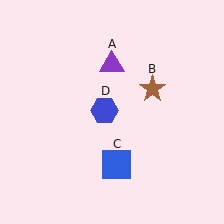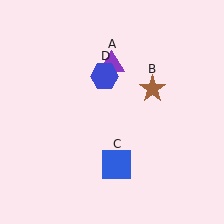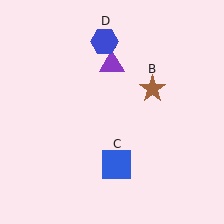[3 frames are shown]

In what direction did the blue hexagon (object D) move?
The blue hexagon (object D) moved up.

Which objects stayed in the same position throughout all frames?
Purple triangle (object A) and brown star (object B) and blue square (object C) remained stationary.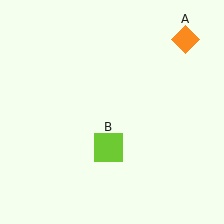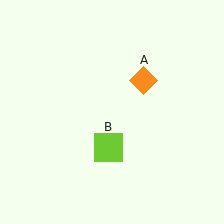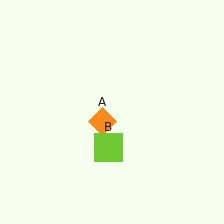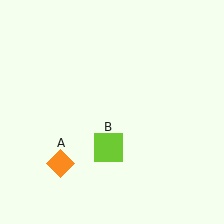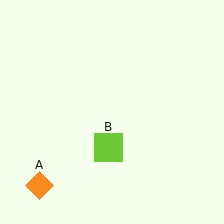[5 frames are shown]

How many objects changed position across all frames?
1 object changed position: orange diamond (object A).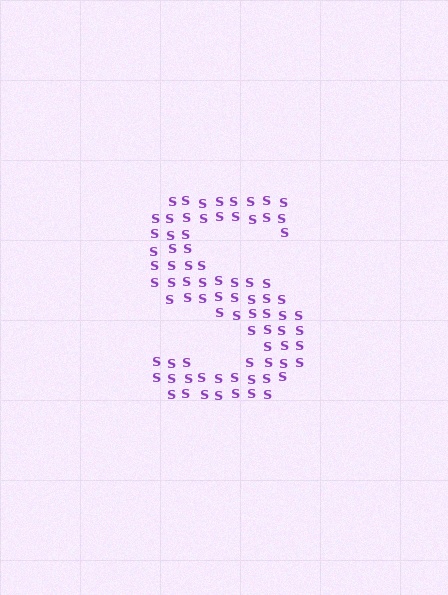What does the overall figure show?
The overall figure shows the letter S.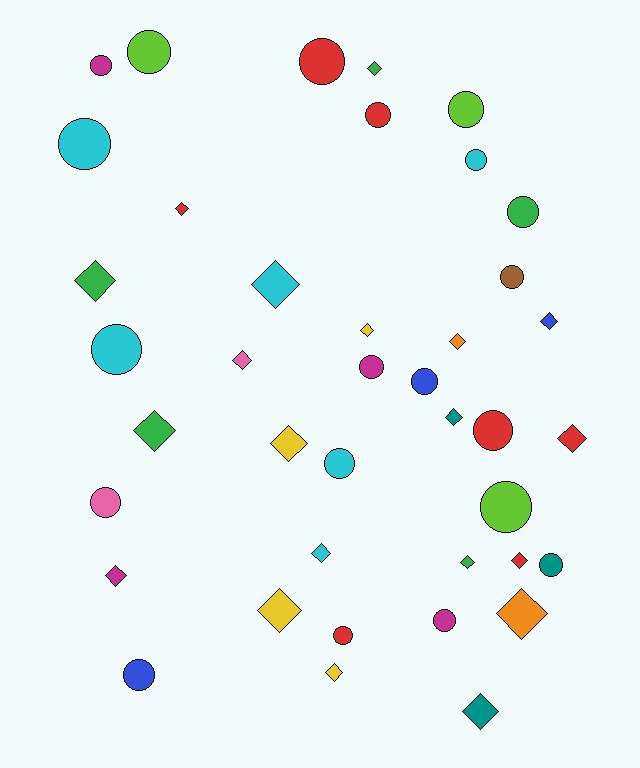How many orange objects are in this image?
There are 2 orange objects.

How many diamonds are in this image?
There are 20 diamonds.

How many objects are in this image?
There are 40 objects.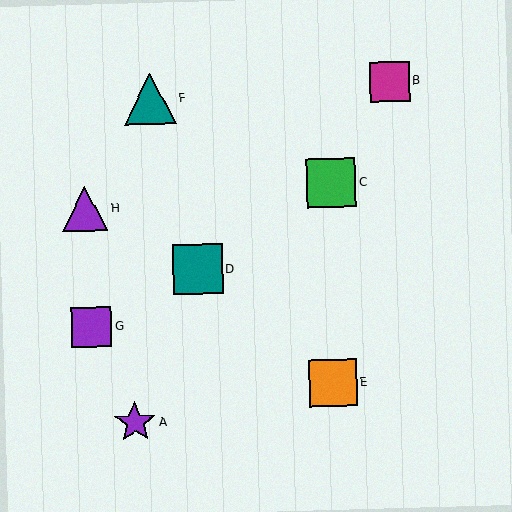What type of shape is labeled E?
Shape E is an orange square.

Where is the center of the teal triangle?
The center of the teal triangle is at (150, 99).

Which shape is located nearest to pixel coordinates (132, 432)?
The purple star (labeled A) at (135, 422) is nearest to that location.